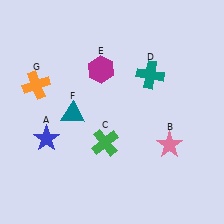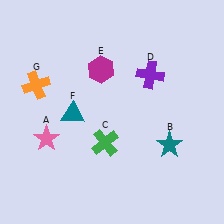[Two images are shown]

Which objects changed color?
A changed from blue to pink. B changed from pink to teal. D changed from teal to purple.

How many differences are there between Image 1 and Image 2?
There are 3 differences between the two images.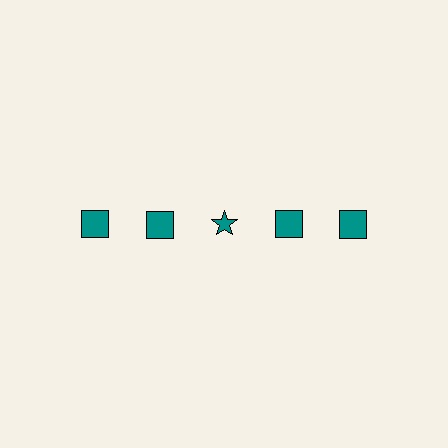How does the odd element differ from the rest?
It has a different shape: star instead of square.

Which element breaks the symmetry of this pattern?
The teal star in the top row, center column breaks the symmetry. All other shapes are teal squares.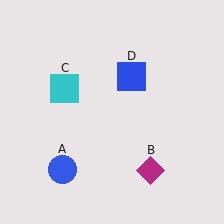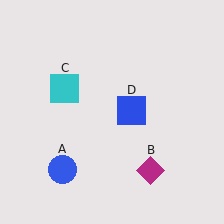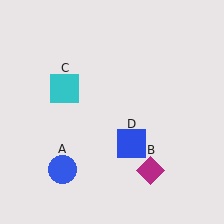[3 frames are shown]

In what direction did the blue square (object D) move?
The blue square (object D) moved down.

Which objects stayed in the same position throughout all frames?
Blue circle (object A) and magenta diamond (object B) and cyan square (object C) remained stationary.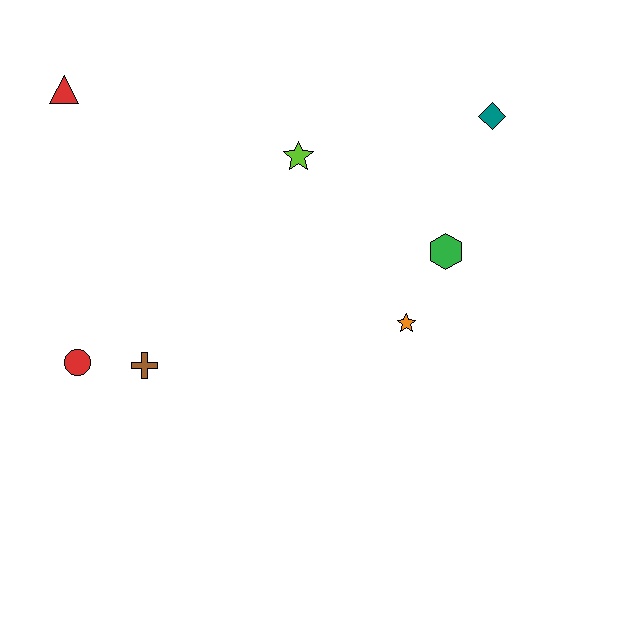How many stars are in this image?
There are 2 stars.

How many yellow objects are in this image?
There are no yellow objects.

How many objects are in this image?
There are 7 objects.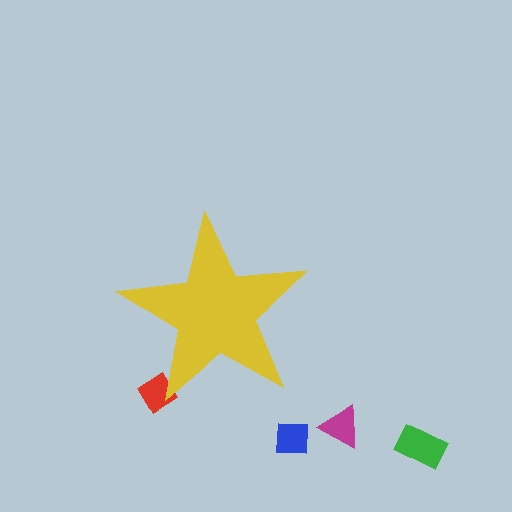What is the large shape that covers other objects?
A yellow star.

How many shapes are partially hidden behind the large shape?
1 shape is partially hidden.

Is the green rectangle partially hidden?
No, the green rectangle is fully visible.